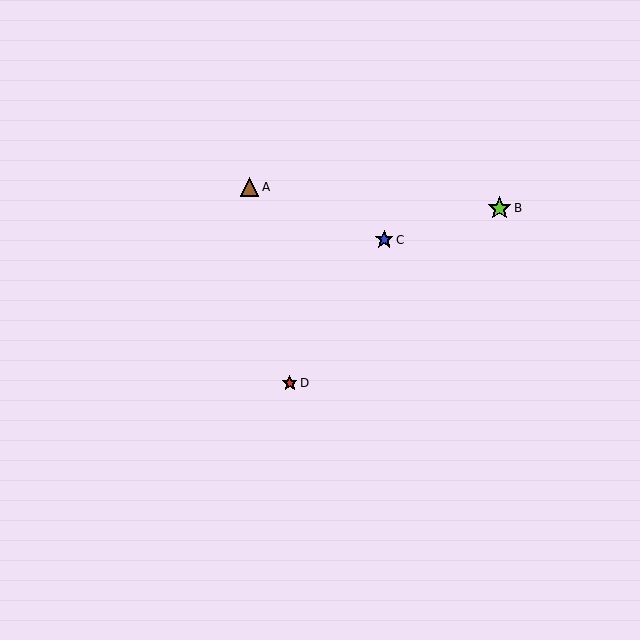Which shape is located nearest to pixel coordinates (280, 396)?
The red star (labeled D) at (290, 383) is nearest to that location.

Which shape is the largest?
The lime star (labeled B) is the largest.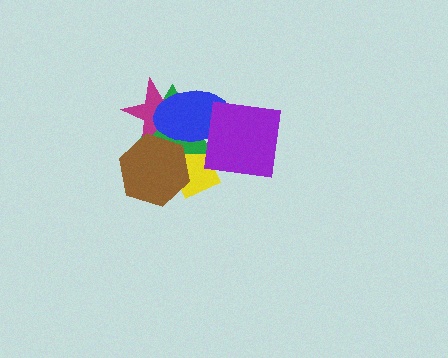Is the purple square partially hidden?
No, no other shape covers it.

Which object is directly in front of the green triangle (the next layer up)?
The magenta star is directly in front of the green triangle.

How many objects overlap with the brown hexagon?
4 objects overlap with the brown hexagon.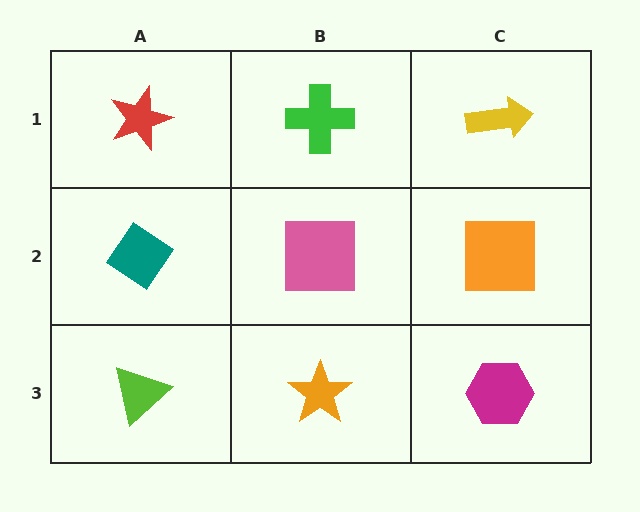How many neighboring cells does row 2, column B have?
4.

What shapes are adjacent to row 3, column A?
A teal diamond (row 2, column A), an orange star (row 3, column B).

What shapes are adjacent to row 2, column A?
A red star (row 1, column A), a lime triangle (row 3, column A), a pink square (row 2, column B).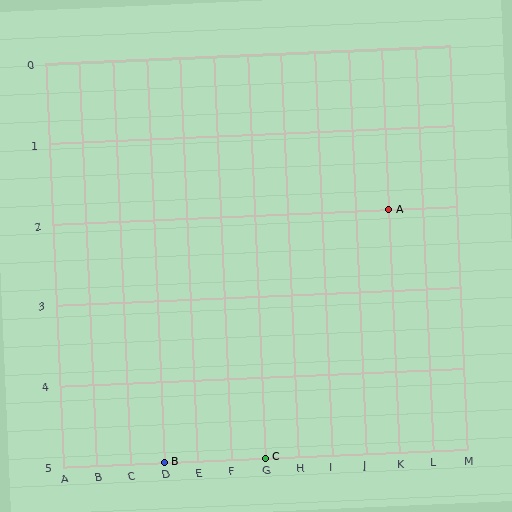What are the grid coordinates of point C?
Point C is at grid coordinates (G, 5).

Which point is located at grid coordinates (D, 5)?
Point B is at (D, 5).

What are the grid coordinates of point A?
Point A is at grid coordinates (K, 2).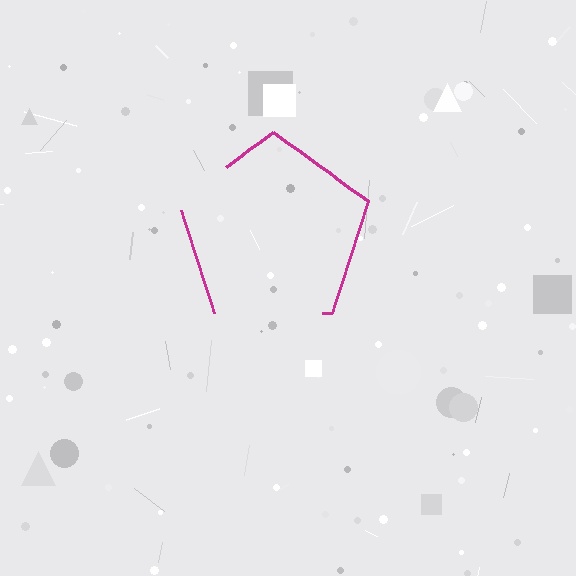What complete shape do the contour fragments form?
The contour fragments form a pentagon.